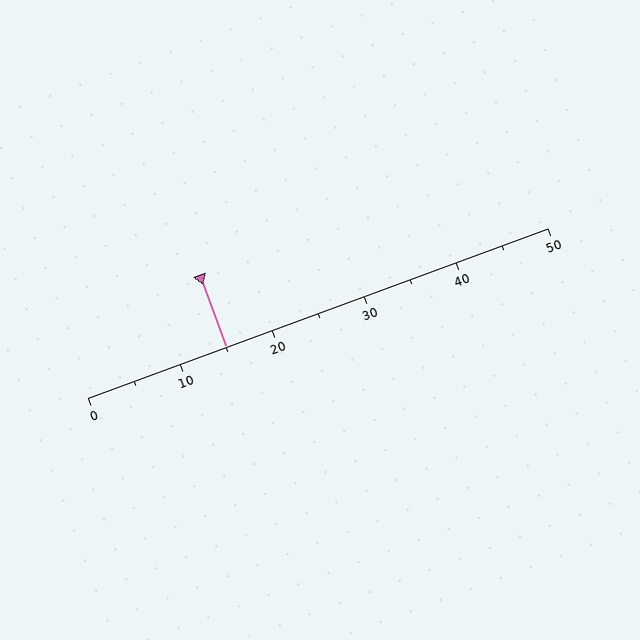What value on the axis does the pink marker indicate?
The marker indicates approximately 15.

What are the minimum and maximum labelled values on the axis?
The axis runs from 0 to 50.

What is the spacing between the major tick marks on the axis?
The major ticks are spaced 10 apart.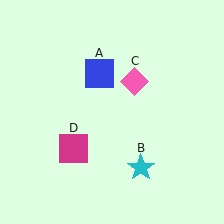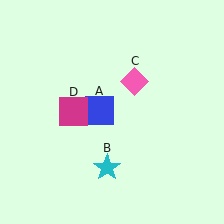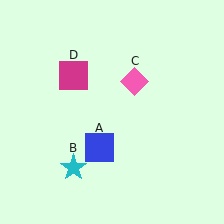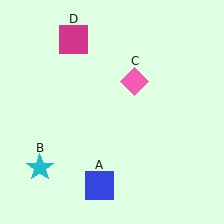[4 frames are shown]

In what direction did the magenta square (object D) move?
The magenta square (object D) moved up.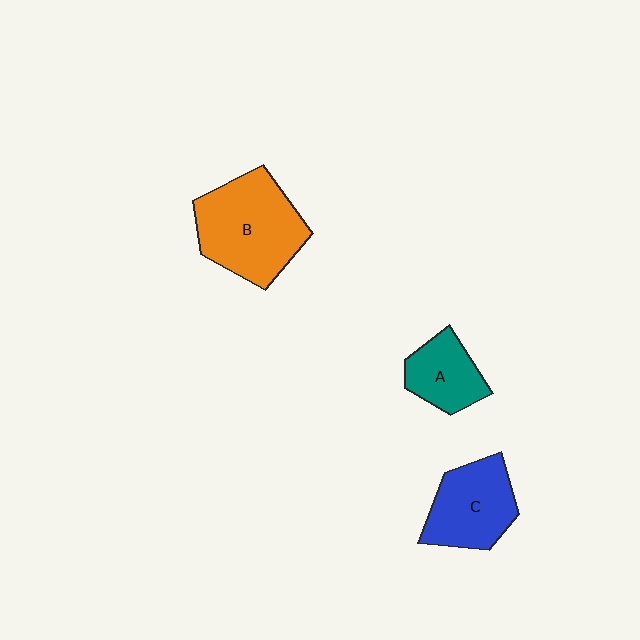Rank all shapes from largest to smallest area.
From largest to smallest: B (orange), C (blue), A (teal).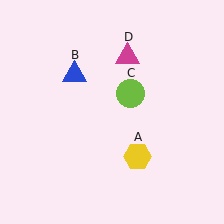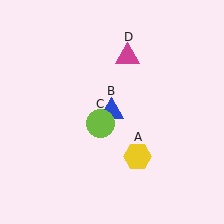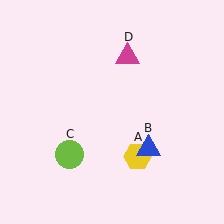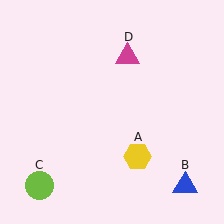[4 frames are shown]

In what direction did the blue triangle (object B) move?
The blue triangle (object B) moved down and to the right.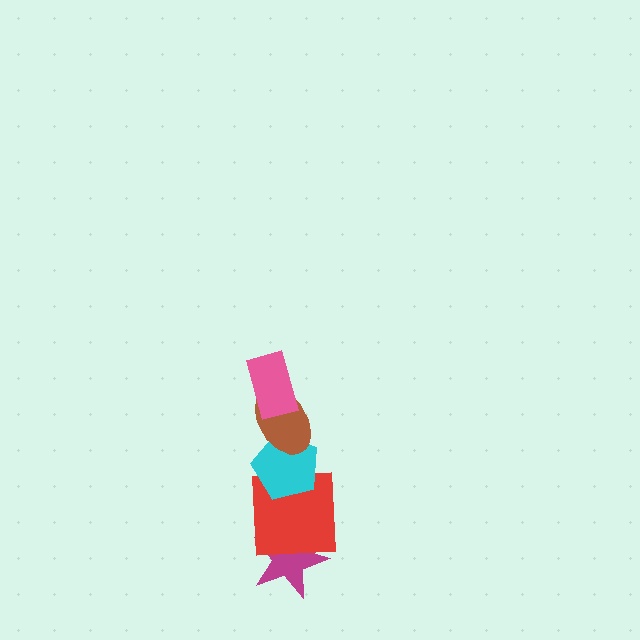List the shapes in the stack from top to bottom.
From top to bottom: the pink rectangle, the brown ellipse, the cyan pentagon, the red square, the magenta star.